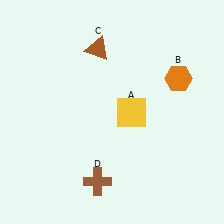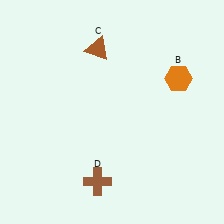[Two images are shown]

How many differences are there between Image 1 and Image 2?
There is 1 difference between the two images.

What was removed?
The yellow square (A) was removed in Image 2.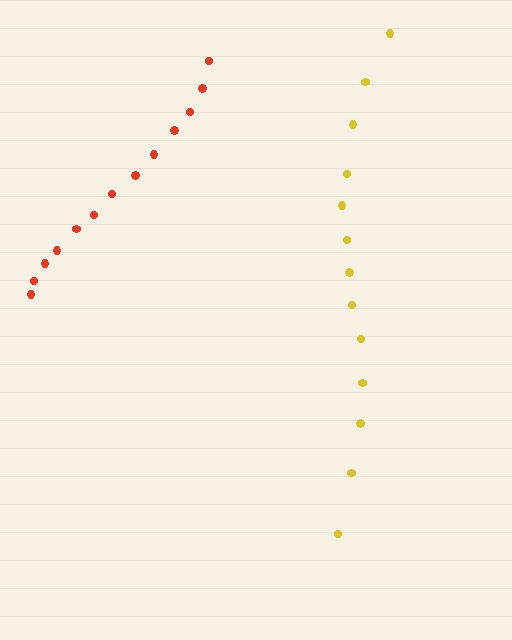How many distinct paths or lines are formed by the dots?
There are 2 distinct paths.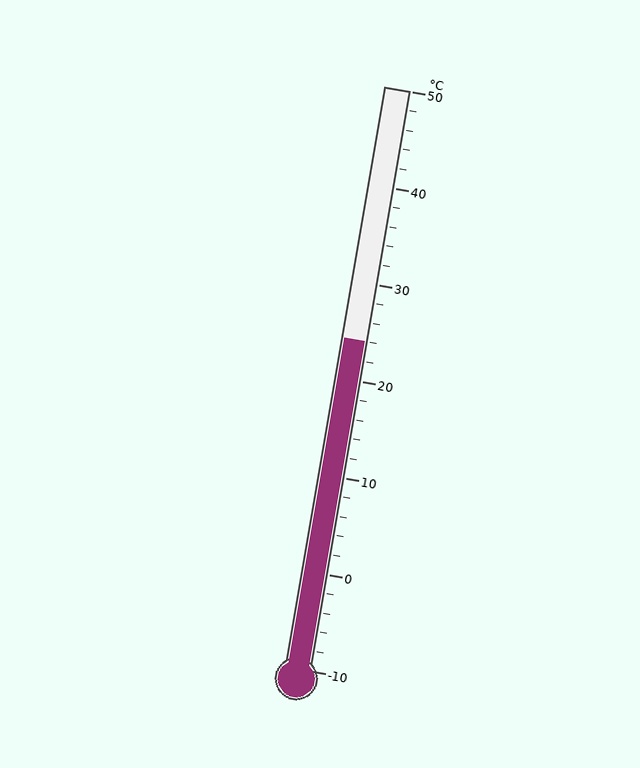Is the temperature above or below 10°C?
The temperature is above 10°C.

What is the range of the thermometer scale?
The thermometer scale ranges from -10°C to 50°C.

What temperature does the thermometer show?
The thermometer shows approximately 24°C.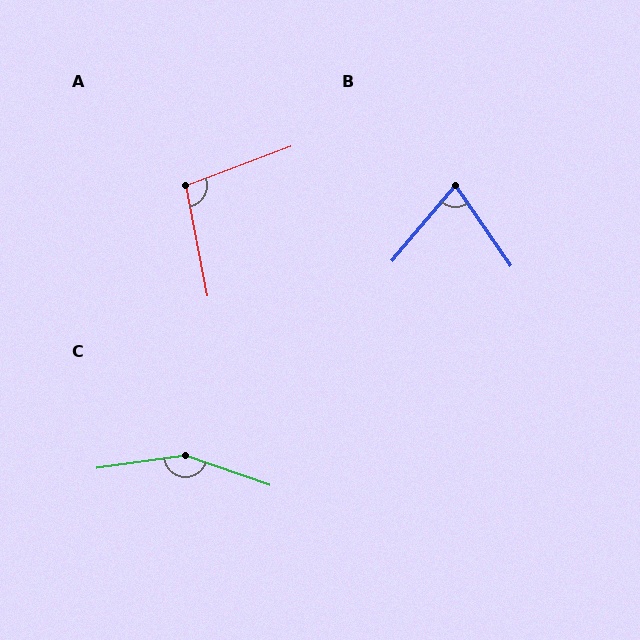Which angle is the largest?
C, at approximately 152 degrees.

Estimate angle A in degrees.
Approximately 100 degrees.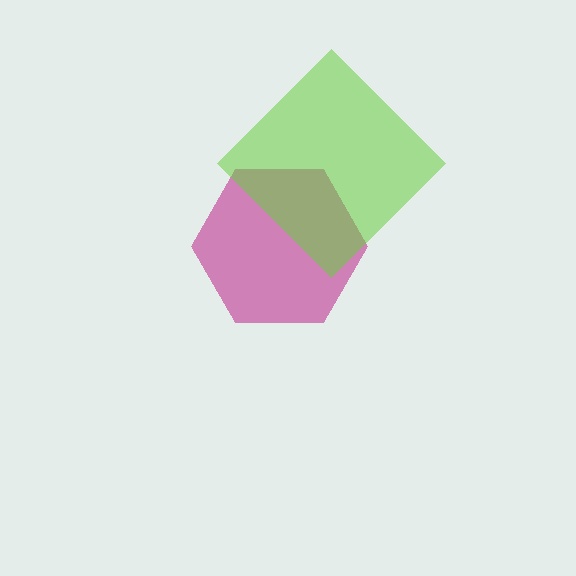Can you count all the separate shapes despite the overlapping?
Yes, there are 2 separate shapes.